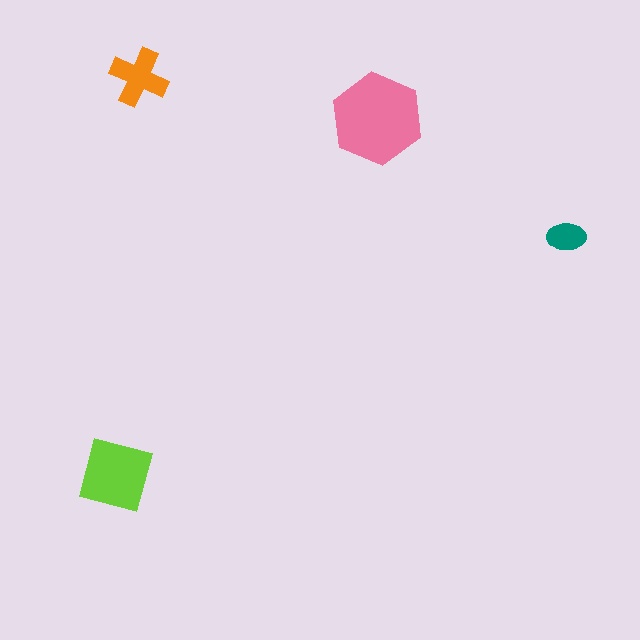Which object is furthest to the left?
The lime square is leftmost.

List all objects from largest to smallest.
The pink hexagon, the lime square, the orange cross, the teal ellipse.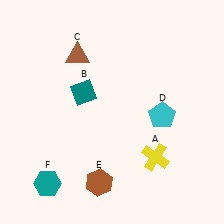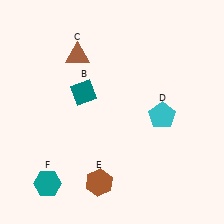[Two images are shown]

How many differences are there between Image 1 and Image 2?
There is 1 difference between the two images.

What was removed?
The yellow cross (A) was removed in Image 2.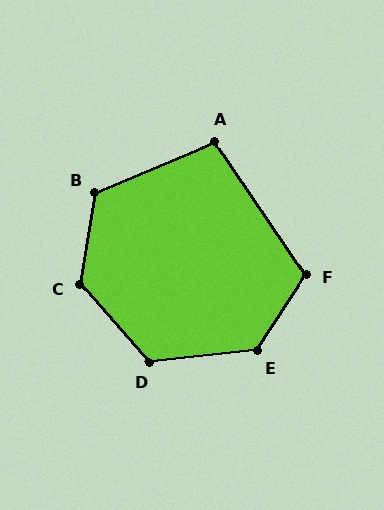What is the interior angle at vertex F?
Approximately 113 degrees (obtuse).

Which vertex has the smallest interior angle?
A, at approximately 101 degrees.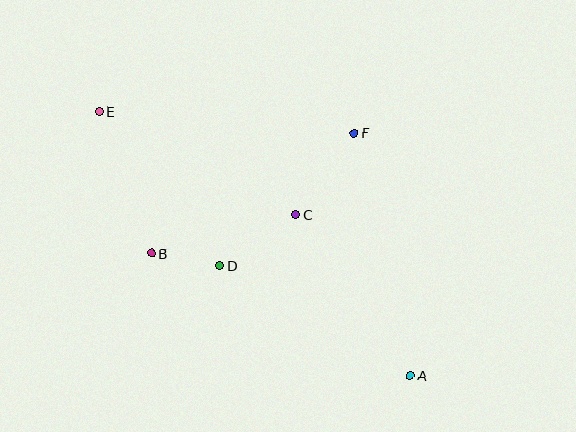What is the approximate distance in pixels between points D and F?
The distance between D and F is approximately 189 pixels.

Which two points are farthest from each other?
Points A and E are farthest from each other.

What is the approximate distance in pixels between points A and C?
The distance between A and C is approximately 197 pixels.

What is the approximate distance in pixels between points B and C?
The distance between B and C is approximately 149 pixels.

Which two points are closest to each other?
Points B and D are closest to each other.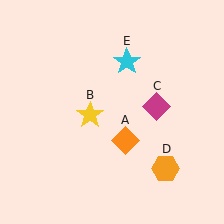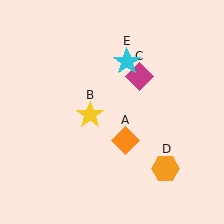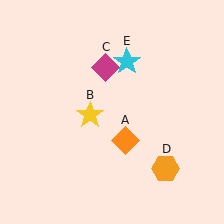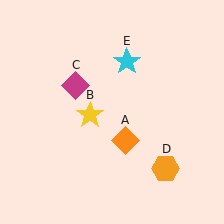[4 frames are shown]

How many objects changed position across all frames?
1 object changed position: magenta diamond (object C).